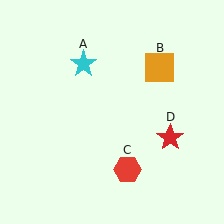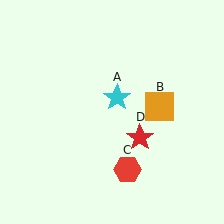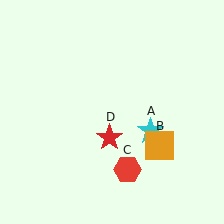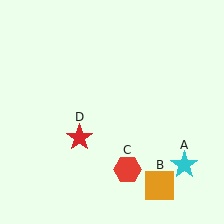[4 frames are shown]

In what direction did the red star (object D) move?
The red star (object D) moved left.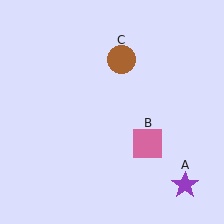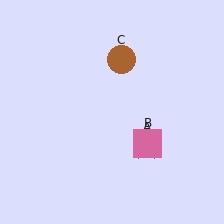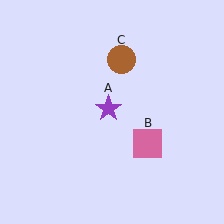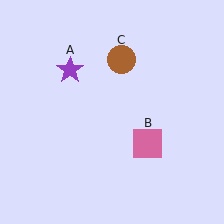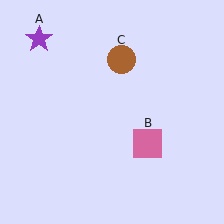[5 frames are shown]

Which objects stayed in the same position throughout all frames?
Pink square (object B) and brown circle (object C) remained stationary.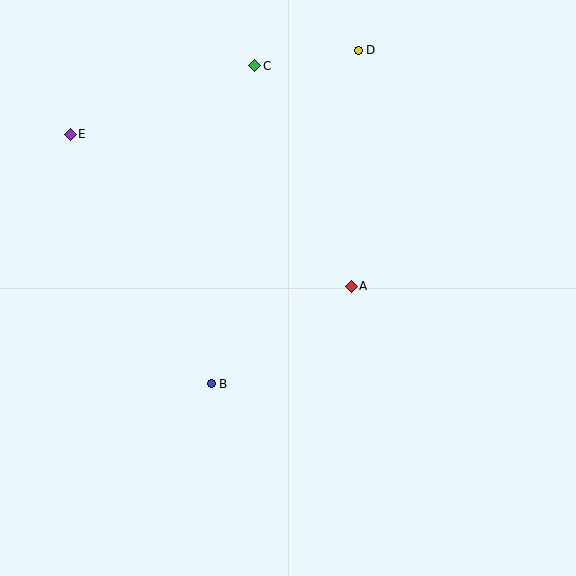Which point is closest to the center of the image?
Point A at (351, 286) is closest to the center.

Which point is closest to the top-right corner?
Point D is closest to the top-right corner.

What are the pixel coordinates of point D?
Point D is at (358, 50).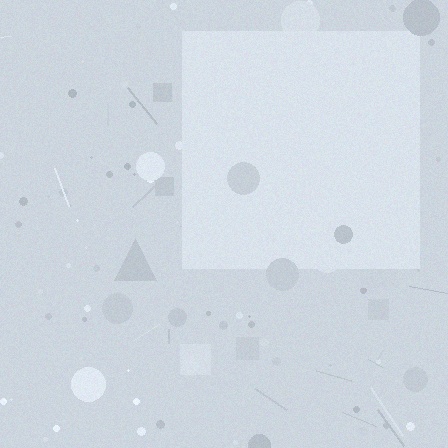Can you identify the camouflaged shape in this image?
The camouflaged shape is a square.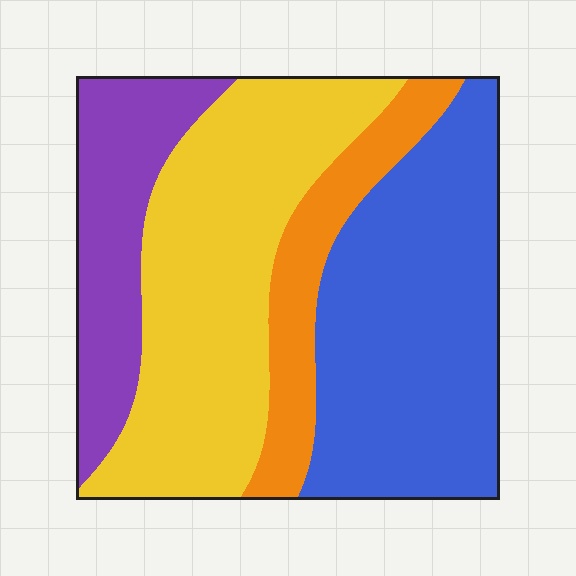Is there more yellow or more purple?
Yellow.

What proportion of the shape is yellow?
Yellow covers 35% of the shape.